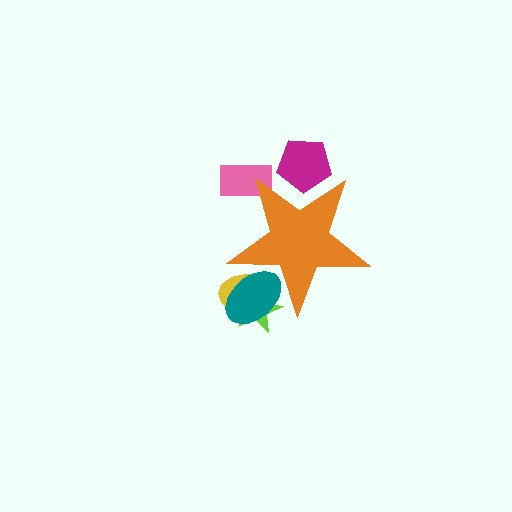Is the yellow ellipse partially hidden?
Yes, the yellow ellipse is partially hidden behind the orange star.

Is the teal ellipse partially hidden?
Yes, the teal ellipse is partially hidden behind the orange star.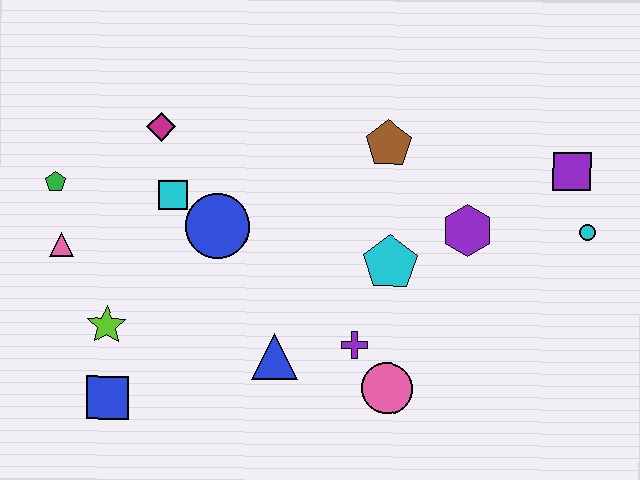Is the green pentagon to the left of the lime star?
Yes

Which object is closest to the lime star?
The blue square is closest to the lime star.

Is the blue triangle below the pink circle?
No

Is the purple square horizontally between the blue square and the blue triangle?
No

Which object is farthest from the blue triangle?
The purple square is farthest from the blue triangle.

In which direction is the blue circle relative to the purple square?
The blue circle is to the left of the purple square.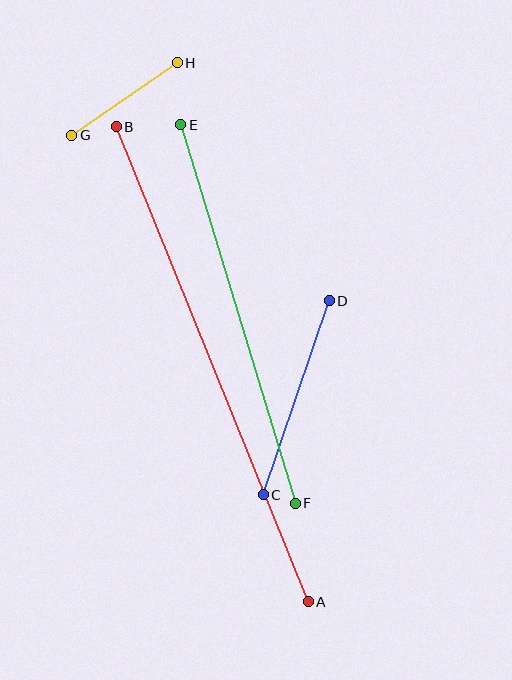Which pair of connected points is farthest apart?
Points A and B are farthest apart.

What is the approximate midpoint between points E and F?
The midpoint is at approximately (238, 314) pixels.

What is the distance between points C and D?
The distance is approximately 205 pixels.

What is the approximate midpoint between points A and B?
The midpoint is at approximately (212, 364) pixels.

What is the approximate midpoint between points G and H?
The midpoint is at approximately (124, 99) pixels.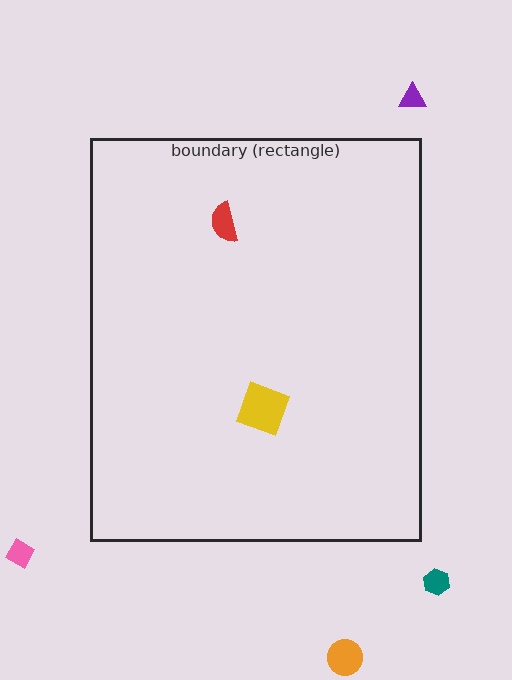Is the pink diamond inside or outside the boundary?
Outside.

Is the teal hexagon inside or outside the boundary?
Outside.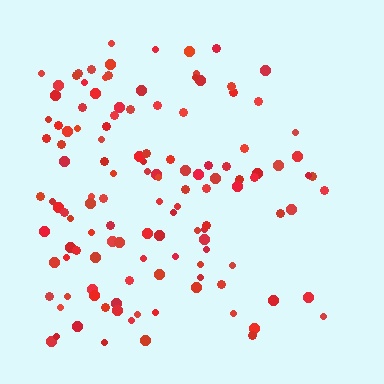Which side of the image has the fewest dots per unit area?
The right.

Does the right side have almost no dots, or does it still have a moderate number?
Still a moderate number, just noticeably fewer than the left.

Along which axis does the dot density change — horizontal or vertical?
Horizontal.